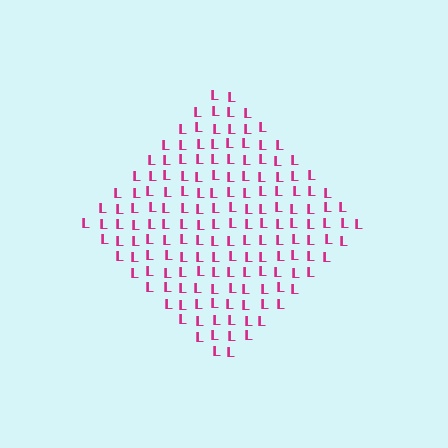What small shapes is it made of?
It is made of small letter L's.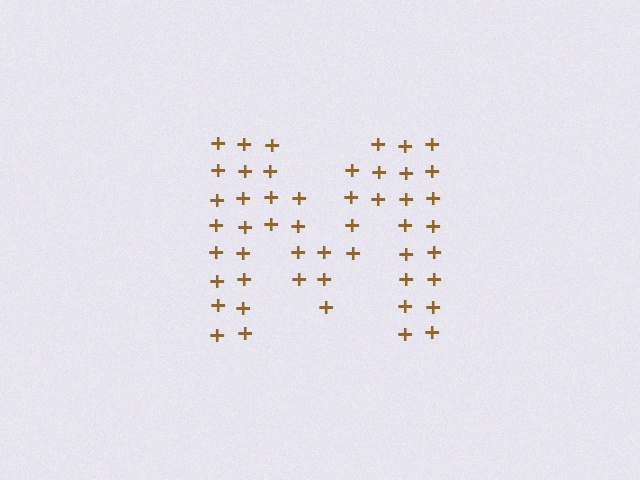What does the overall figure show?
The overall figure shows the letter M.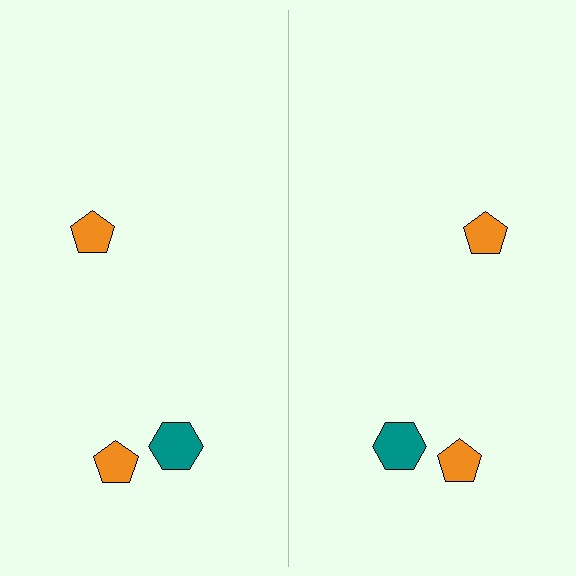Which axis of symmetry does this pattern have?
The pattern has a vertical axis of symmetry running through the center of the image.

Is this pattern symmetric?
Yes, this pattern has bilateral (reflection) symmetry.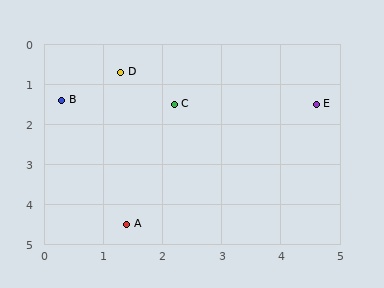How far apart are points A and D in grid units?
Points A and D are about 3.8 grid units apart.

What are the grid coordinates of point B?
Point B is at approximately (0.3, 1.4).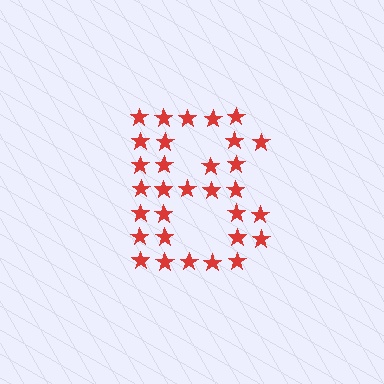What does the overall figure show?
The overall figure shows the letter B.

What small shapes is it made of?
It is made of small stars.